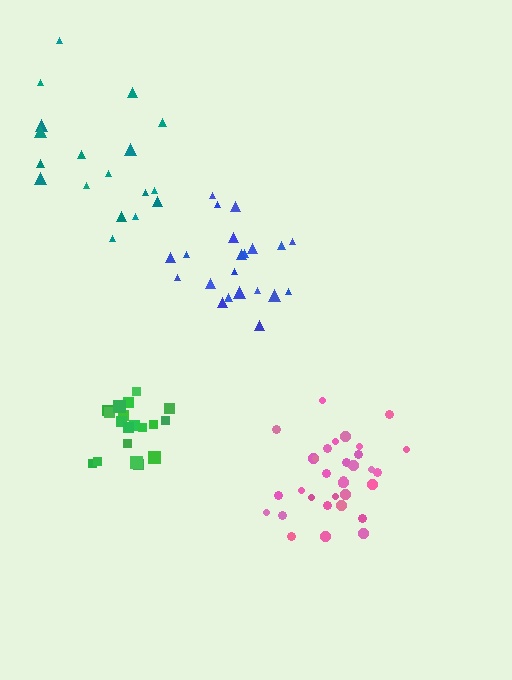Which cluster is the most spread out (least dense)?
Teal.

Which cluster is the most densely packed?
Green.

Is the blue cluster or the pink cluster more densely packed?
Pink.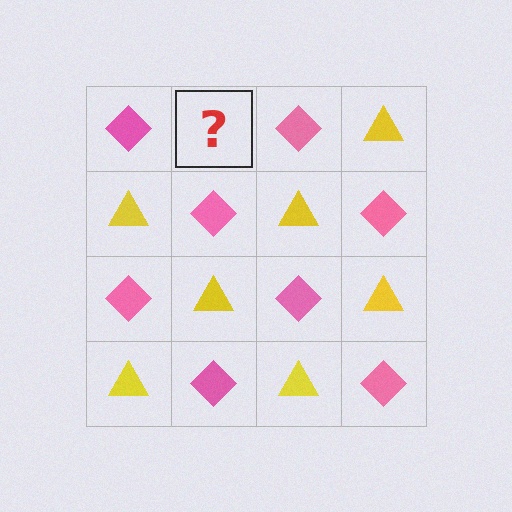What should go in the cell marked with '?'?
The missing cell should contain a yellow triangle.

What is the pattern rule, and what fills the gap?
The rule is that it alternates pink diamond and yellow triangle in a checkerboard pattern. The gap should be filled with a yellow triangle.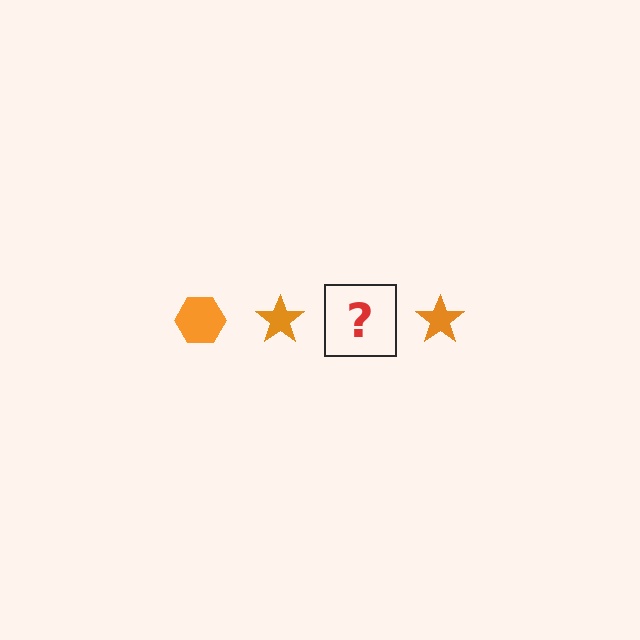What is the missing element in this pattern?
The missing element is an orange hexagon.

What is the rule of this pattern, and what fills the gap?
The rule is that the pattern cycles through hexagon, star shapes in orange. The gap should be filled with an orange hexagon.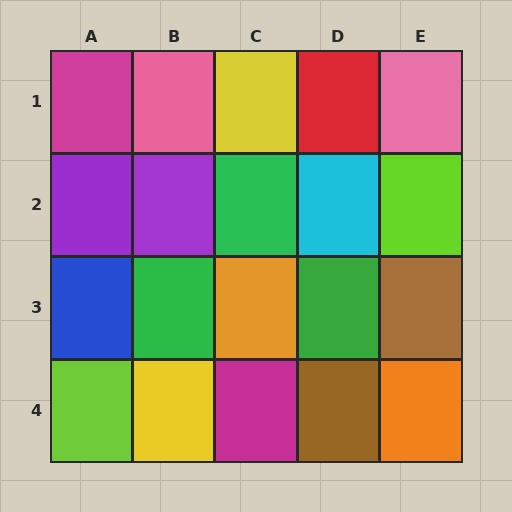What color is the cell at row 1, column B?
Pink.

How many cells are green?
3 cells are green.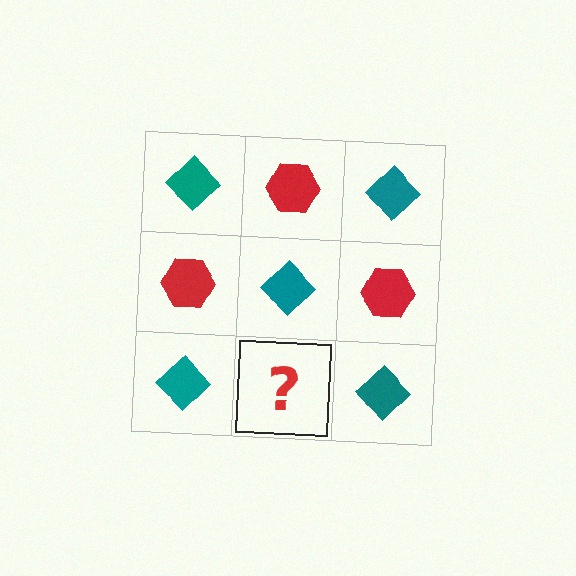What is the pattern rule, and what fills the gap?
The rule is that it alternates teal diamond and red hexagon in a checkerboard pattern. The gap should be filled with a red hexagon.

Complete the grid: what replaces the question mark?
The question mark should be replaced with a red hexagon.